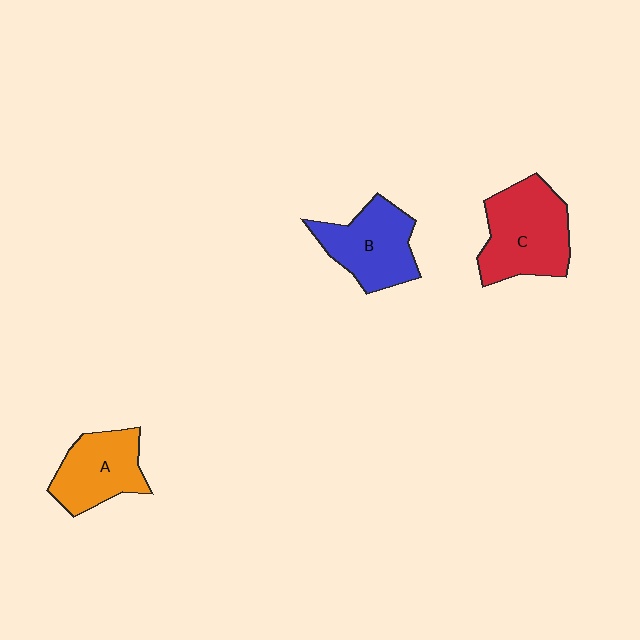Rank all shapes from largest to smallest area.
From largest to smallest: C (red), B (blue), A (orange).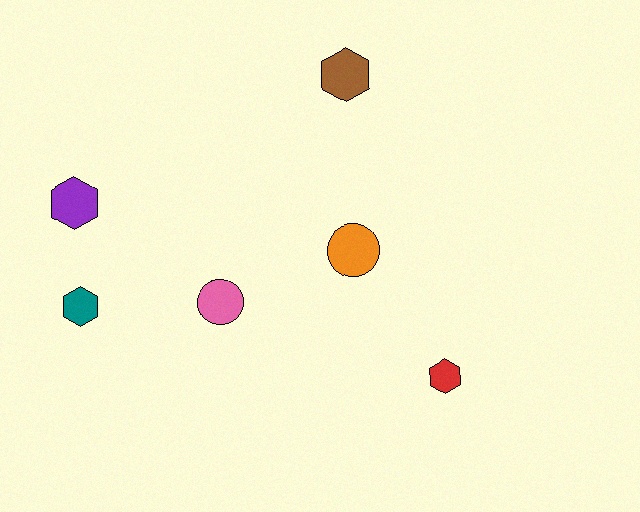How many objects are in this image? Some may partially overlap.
There are 6 objects.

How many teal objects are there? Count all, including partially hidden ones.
There is 1 teal object.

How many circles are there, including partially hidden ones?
There are 2 circles.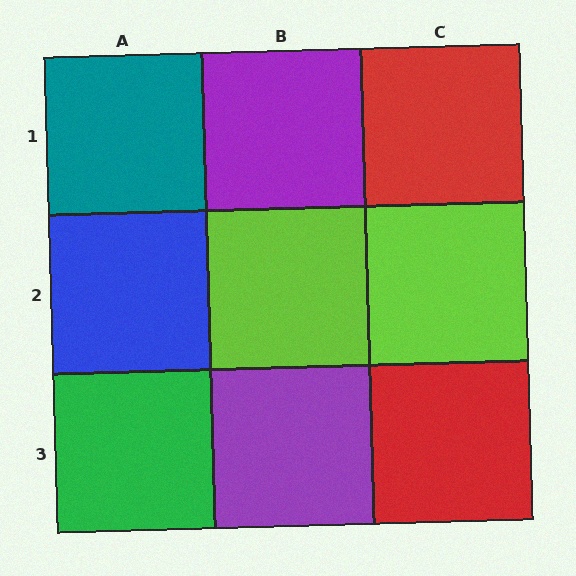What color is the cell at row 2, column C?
Lime.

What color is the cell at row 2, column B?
Lime.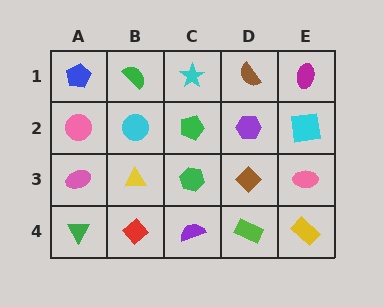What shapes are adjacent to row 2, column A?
A blue pentagon (row 1, column A), a pink ellipse (row 3, column A), a cyan circle (row 2, column B).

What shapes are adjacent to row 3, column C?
A green pentagon (row 2, column C), a purple semicircle (row 4, column C), a yellow triangle (row 3, column B), a brown diamond (row 3, column D).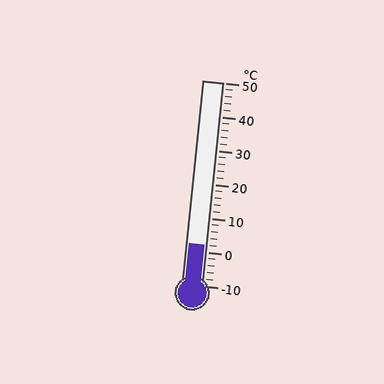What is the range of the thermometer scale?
The thermometer scale ranges from -10°C to 50°C.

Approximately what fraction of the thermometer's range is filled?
The thermometer is filled to approximately 20% of its range.